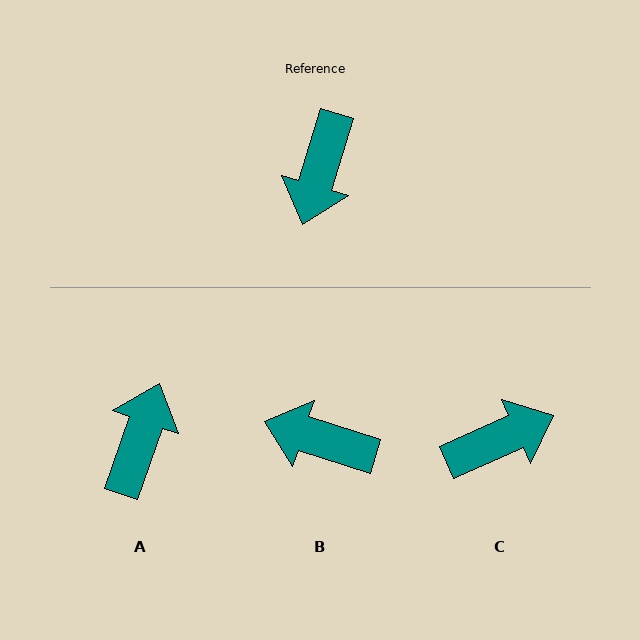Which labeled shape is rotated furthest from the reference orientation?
A, about 178 degrees away.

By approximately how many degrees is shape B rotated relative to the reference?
Approximately 91 degrees clockwise.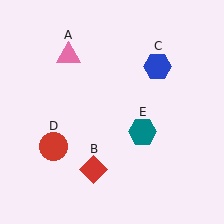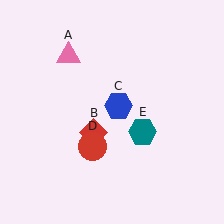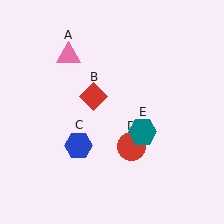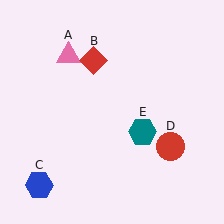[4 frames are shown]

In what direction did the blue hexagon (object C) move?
The blue hexagon (object C) moved down and to the left.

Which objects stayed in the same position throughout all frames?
Pink triangle (object A) and teal hexagon (object E) remained stationary.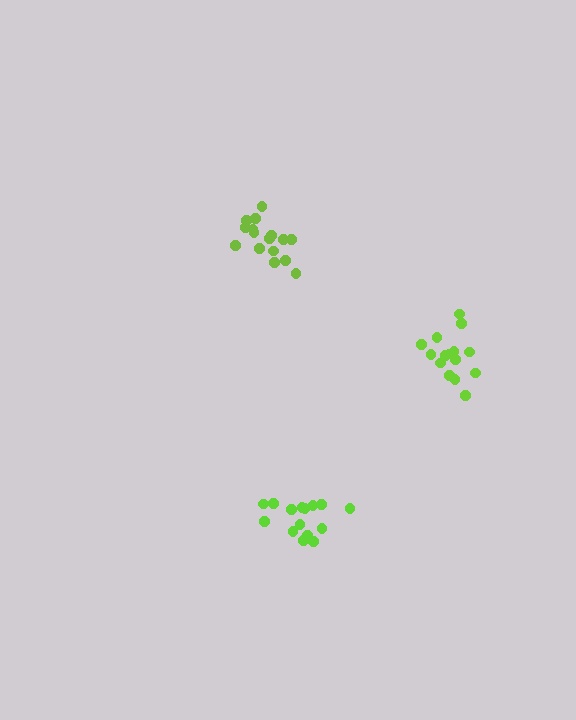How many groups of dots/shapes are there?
There are 3 groups.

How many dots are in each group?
Group 1: 16 dots, Group 2: 16 dots, Group 3: 15 dots (47 total).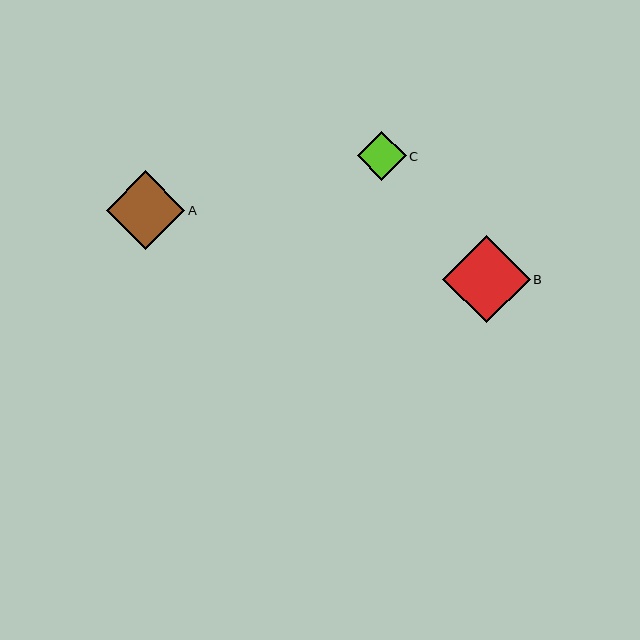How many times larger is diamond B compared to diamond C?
Diamond B is approximately 1.8 times the size of diamond C.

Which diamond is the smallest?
Diamond C is the smallest with a size of approximately 49 pixels.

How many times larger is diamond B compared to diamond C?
Diamond B is approximately 1.8 times the size of diamond C.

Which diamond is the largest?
Diamond B is the largest with a size of approximately 88 pixels.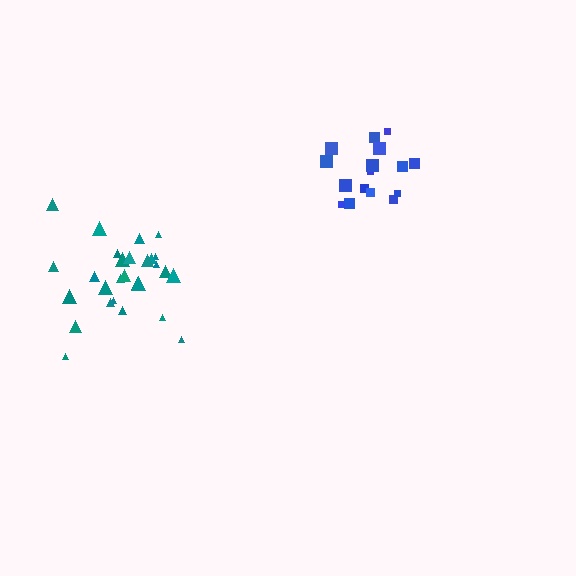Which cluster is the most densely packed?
Blue.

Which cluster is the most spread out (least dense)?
Teal.